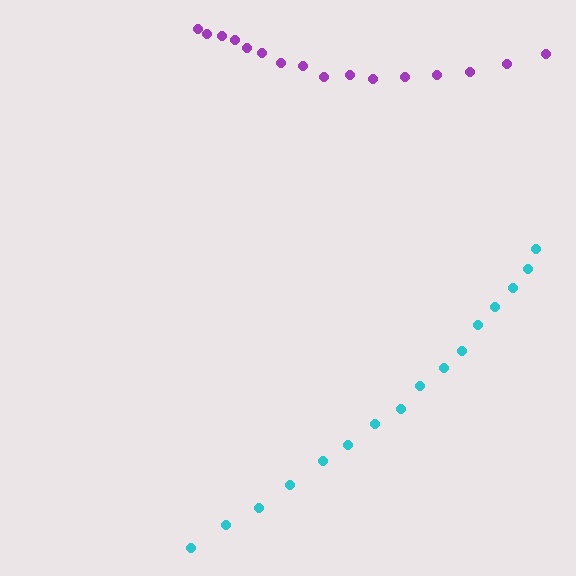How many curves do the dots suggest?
There are 2 distinct paths.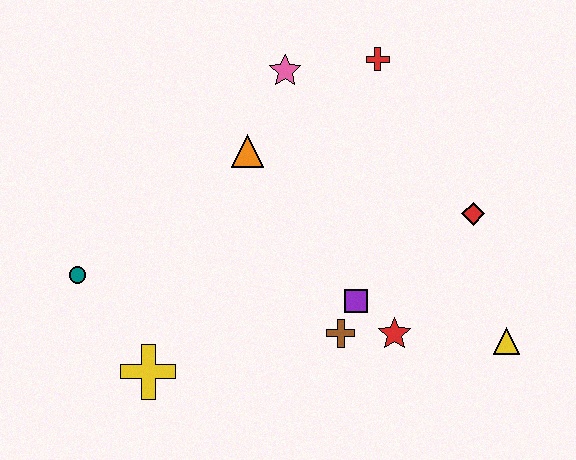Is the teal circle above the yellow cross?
Yes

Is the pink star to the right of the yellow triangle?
No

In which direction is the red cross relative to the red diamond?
The red cross is above the red diamond.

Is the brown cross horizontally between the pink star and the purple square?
Yes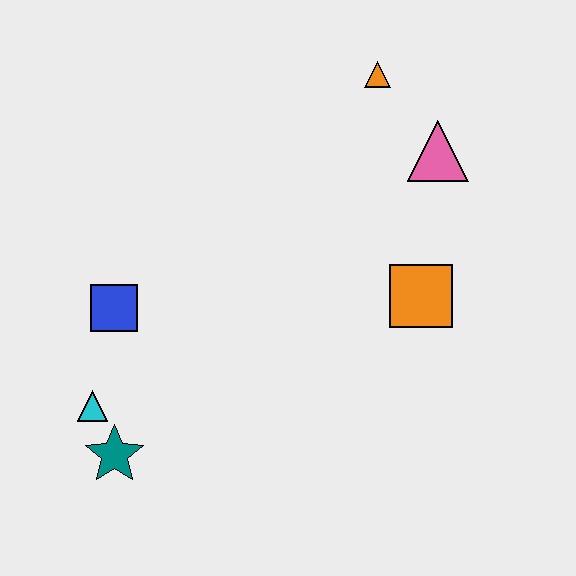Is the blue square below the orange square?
Yes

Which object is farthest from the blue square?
The pink triangle is farthest from the blue square.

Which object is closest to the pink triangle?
The orange triangle is closest to the pink triangle.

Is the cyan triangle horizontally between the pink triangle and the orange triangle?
No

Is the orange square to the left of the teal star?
No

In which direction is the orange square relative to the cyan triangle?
The orange square is to the right of the cyan triangle.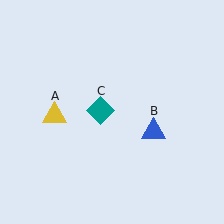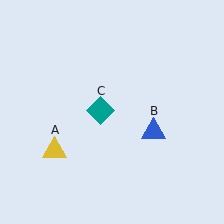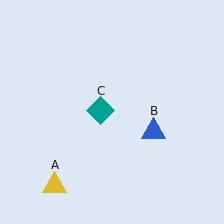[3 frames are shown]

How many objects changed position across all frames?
1 object changed position: yellow triangle (object A).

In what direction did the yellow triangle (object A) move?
The yellow triangle (object A) moved down.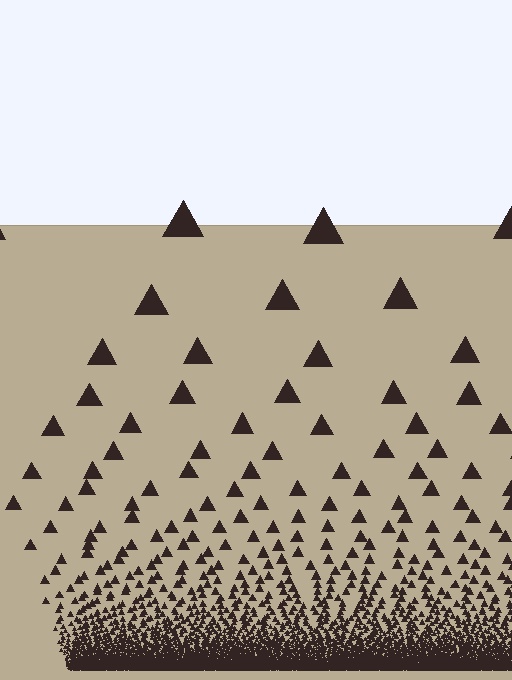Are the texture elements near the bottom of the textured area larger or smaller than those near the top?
Smaller. The gradient is inverted — elements near the bottom are smaller and denser.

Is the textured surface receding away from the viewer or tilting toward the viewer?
The surface appears to tilt toward the viewer. Texture elements get larger and sparser toward the top.